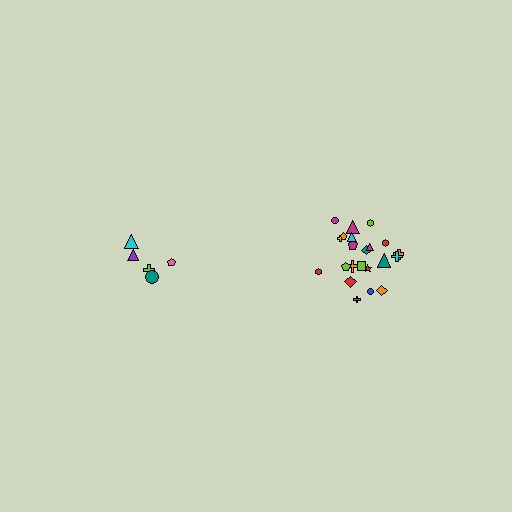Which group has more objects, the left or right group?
The right group.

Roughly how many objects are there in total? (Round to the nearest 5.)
Roughly 25 objects in total.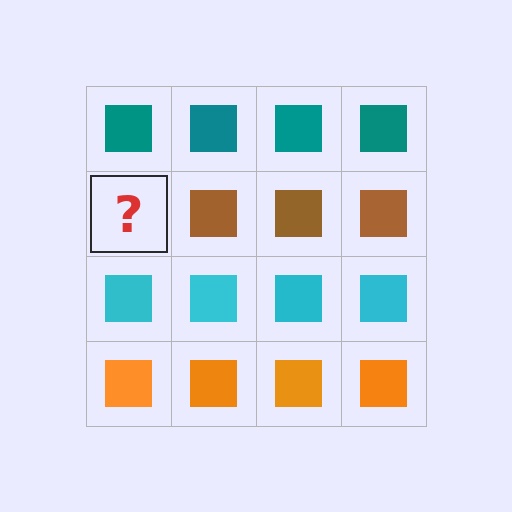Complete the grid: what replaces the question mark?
The question mark should be replaced with a brown square.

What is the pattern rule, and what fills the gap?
The rule is that each row has a consistent color. The gap should be filled with a brown square.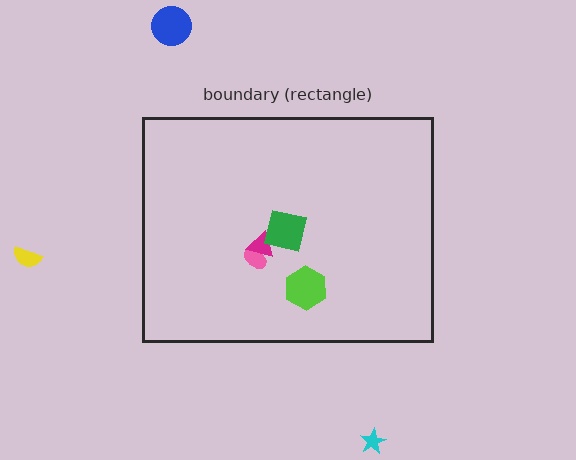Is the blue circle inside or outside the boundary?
Outside.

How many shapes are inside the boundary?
4 inside, 3 outside.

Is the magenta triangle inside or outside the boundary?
Inside.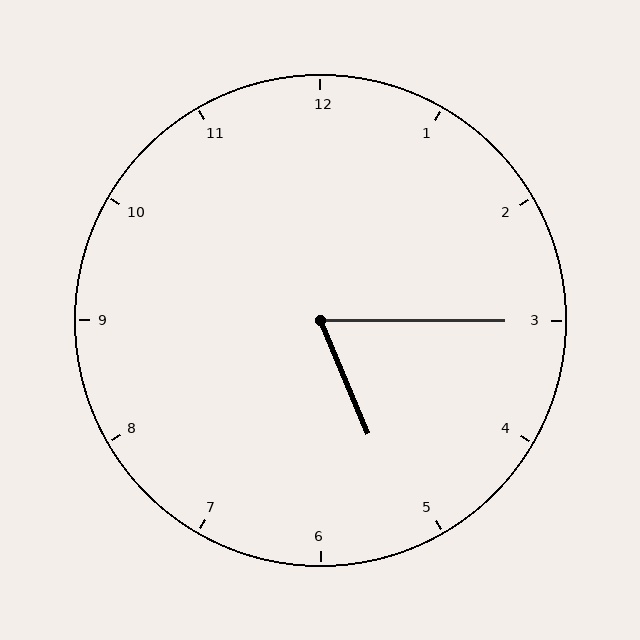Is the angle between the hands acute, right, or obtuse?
It is acute.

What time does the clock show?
5:15.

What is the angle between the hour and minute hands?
Approximately 68 degrees.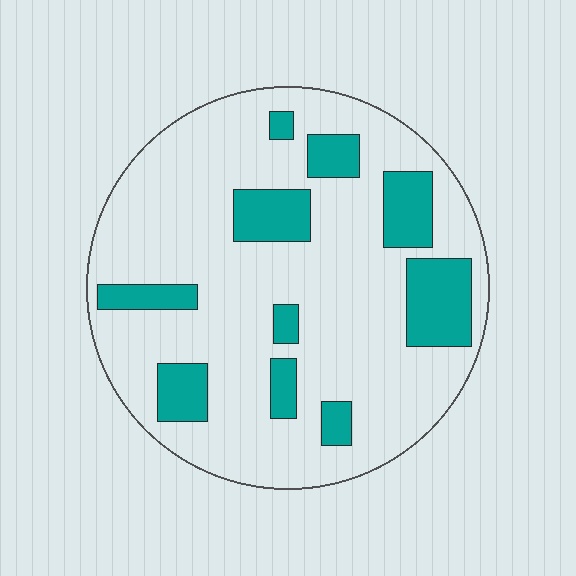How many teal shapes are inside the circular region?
10.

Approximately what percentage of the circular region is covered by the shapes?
Approximately 20%.